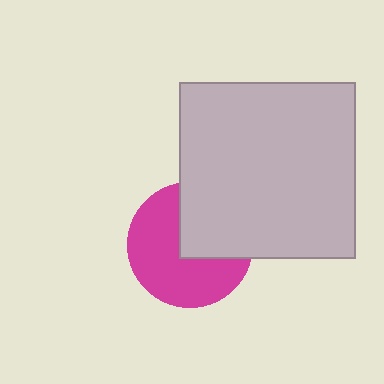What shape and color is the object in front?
The object in front is a light gray square.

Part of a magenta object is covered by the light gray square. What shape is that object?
It is a circle.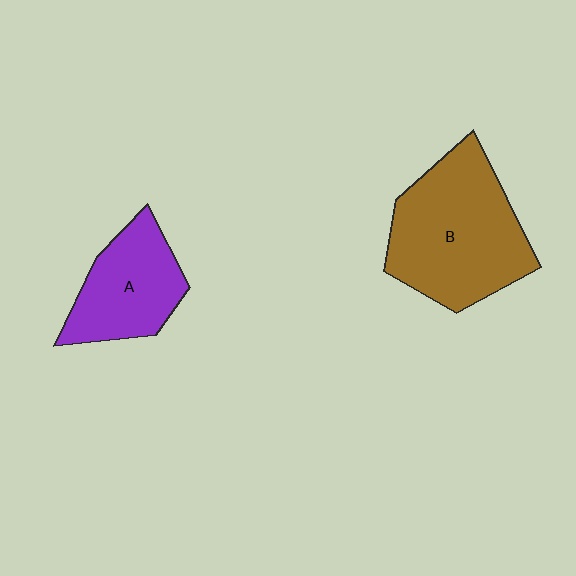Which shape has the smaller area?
Shape A (purple).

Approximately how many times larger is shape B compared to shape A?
Approximately 1.6 times.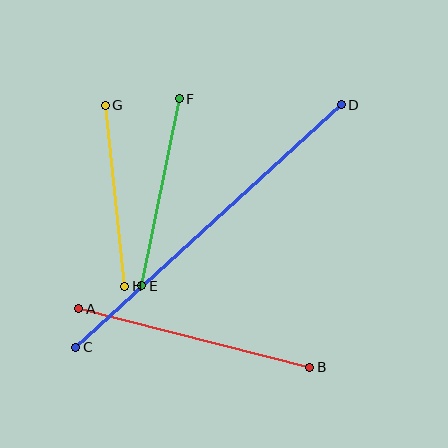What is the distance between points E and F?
The distance is approximately 191 pixels.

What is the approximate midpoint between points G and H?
The midpoint is at approximately (115, 196) pixels.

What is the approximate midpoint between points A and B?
The midpoint is at approximately (194, 338) pixels.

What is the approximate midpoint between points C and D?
The midpoint is at approximately (208, 226) pixels.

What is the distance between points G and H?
The distance is approximately 182 pixels.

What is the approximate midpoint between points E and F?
The midpoint is at approximately (161, 192) pixels.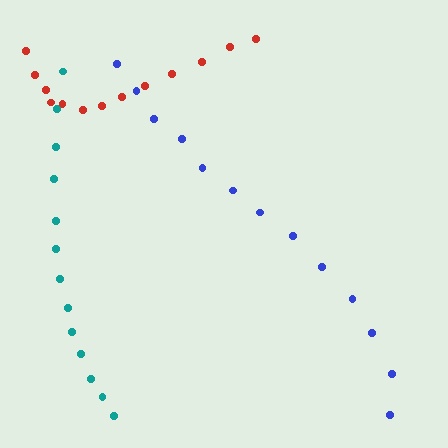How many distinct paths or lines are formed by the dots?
There are 3 distinct paths.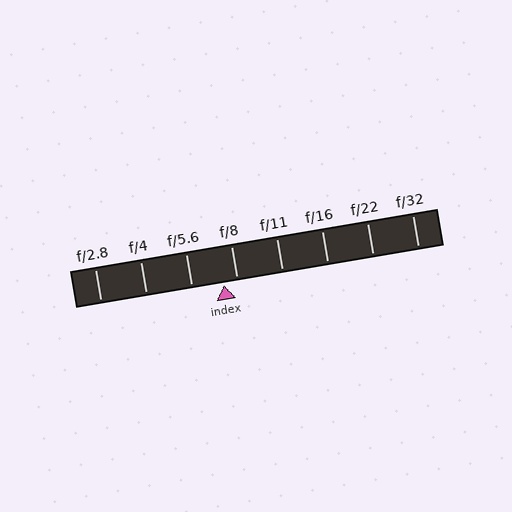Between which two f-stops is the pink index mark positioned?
The index mark is between f/5.6 and f/8.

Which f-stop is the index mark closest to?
The index mark is closest to f/8.